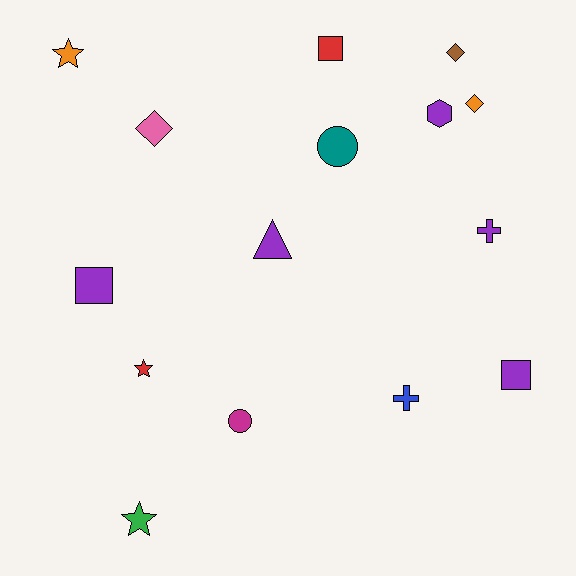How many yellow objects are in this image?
There are no yellow objects.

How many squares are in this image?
There are 3 squares.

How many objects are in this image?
There are 15 objects.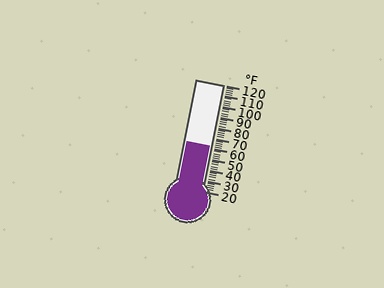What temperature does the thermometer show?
The thermometer shows approximately 62°F.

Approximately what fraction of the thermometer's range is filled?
The thermometer is filled to approximately 40% of its range.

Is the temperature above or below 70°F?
The temperature is below 70°F.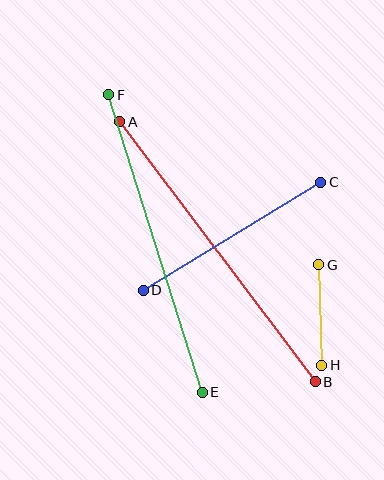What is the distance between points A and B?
The distance is approximately 325 pixels.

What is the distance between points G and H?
The distance is approximately 100 pixels.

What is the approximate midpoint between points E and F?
The midpoint is at approximately (155, 243) pixels.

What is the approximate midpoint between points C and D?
The midpoint is at approximately (232, 236) pixels.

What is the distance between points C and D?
The distance is approximately 208 pixels.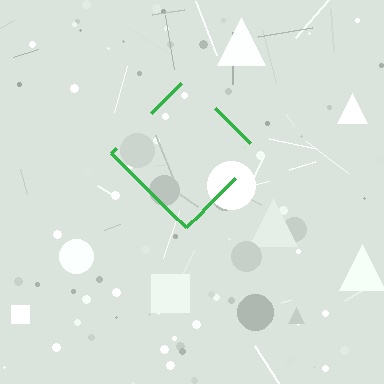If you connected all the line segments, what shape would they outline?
They would outline a diamond.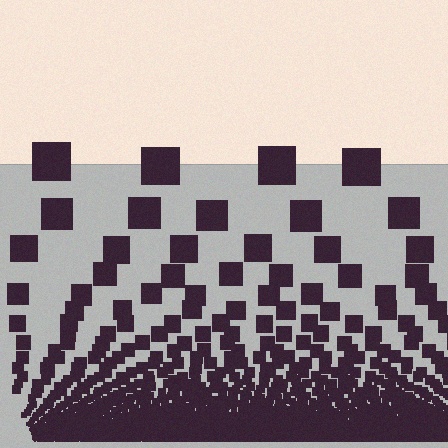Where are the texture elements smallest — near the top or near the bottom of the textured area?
Near the bottom.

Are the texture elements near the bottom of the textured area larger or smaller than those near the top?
Smaller. The gradient is inverted — elements near the bottom are smaller and denser.